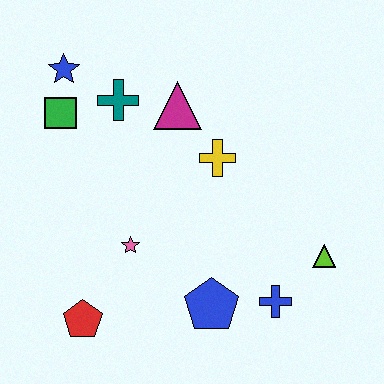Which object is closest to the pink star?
The red pentagon is closest to the pink star.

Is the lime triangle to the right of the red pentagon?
Yes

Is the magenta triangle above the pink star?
Yes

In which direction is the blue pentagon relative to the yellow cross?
The blue pentagon is below the yellow cross.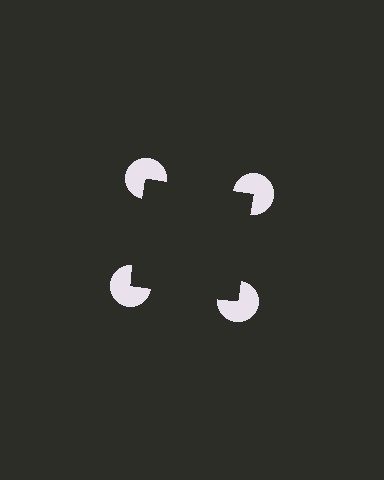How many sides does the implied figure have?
4 sides.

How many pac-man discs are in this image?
There are 4 — one at each vertex of the illusory square.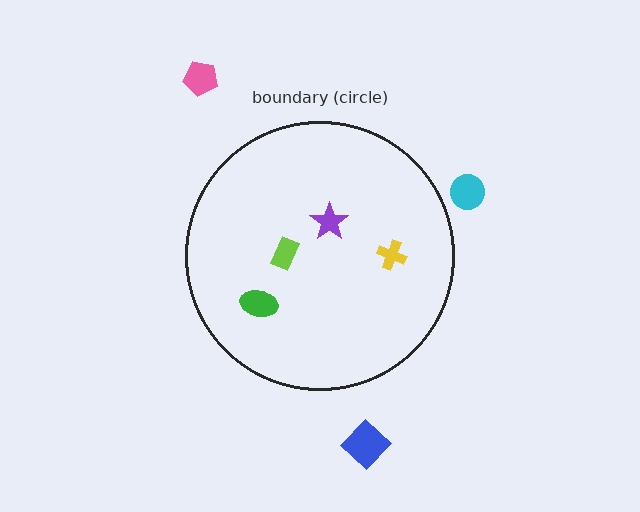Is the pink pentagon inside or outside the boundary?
Outside.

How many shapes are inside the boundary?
4 inside, 3 outside.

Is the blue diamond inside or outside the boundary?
Outside.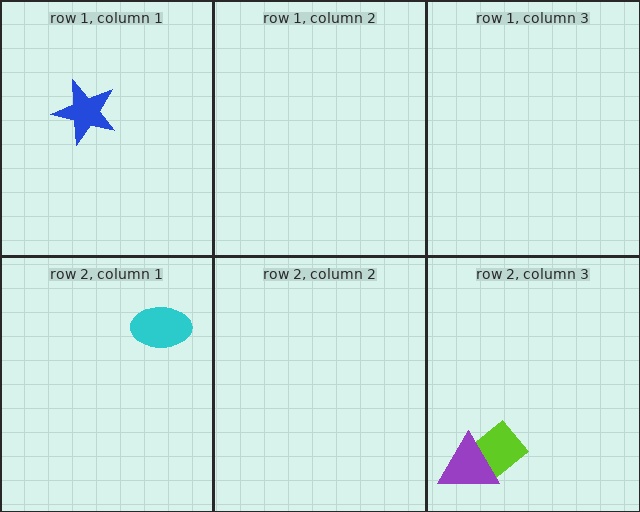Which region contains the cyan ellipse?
The row 2, column 1 region.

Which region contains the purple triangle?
The row 2, column 3 region.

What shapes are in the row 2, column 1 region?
The cyan ellipse.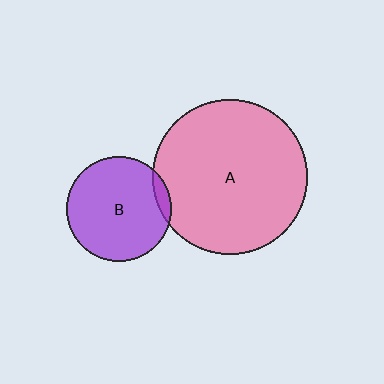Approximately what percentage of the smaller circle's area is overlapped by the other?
Approximately 5%.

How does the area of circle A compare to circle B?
Approximately 2.2 times.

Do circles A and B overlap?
Yes.